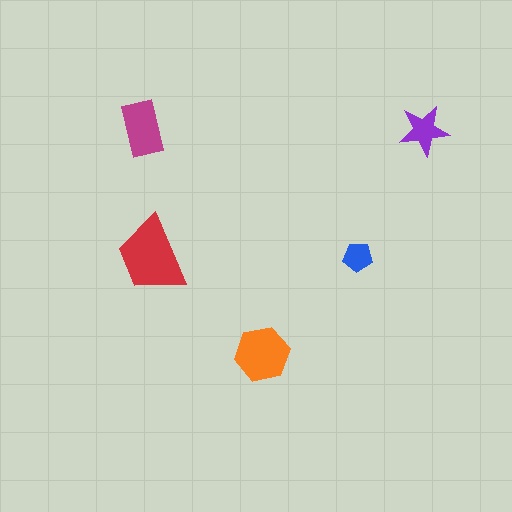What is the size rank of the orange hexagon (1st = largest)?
2nd.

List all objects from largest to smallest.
The red trapezoid, the orange hexagon, the magenta rectangle, the purple star, the blue pentagon.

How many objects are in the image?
There are 5 objects in the image.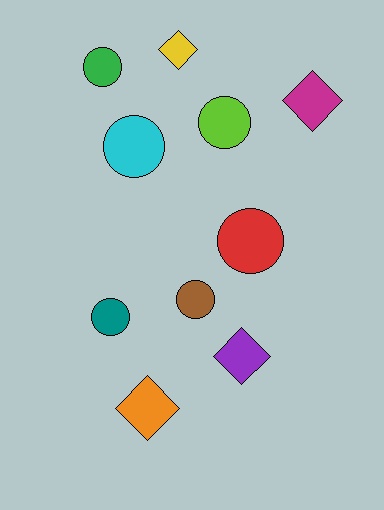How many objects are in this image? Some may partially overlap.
There are 10 objects.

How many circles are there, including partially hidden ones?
There are 6 circles.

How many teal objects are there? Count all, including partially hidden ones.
There is 1 teal object.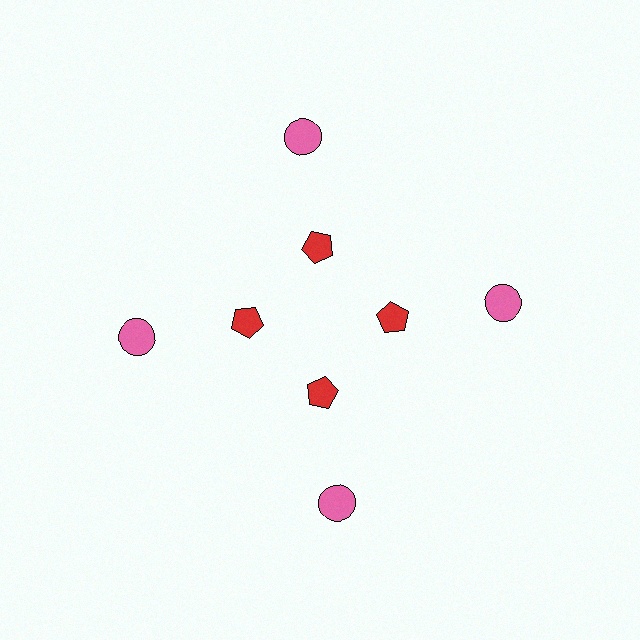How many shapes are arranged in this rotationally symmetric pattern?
There are 8 shapes, arranged in 4 groups of 2.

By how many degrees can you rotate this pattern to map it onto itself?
The pattern maps onto itself every 90 degrees of rotation.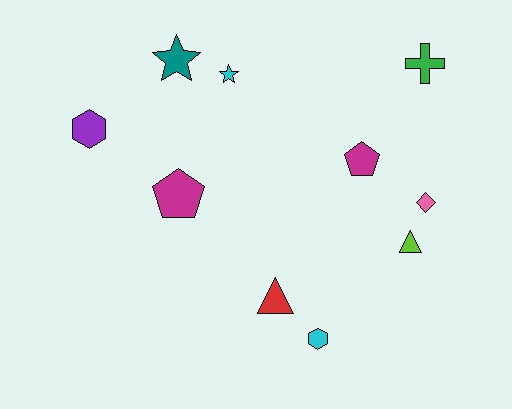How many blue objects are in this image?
There are no blue objects.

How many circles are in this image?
There are no circles.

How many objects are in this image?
There are 10 objects.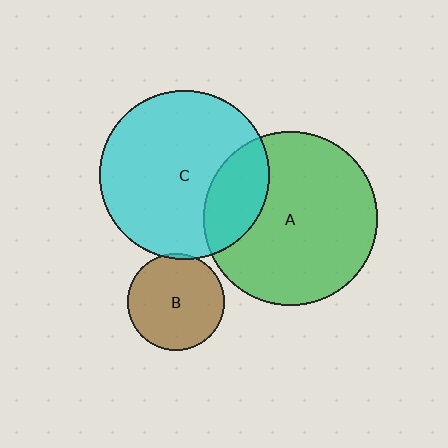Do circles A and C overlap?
Yes.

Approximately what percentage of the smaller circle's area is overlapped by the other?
Approximately 25%.